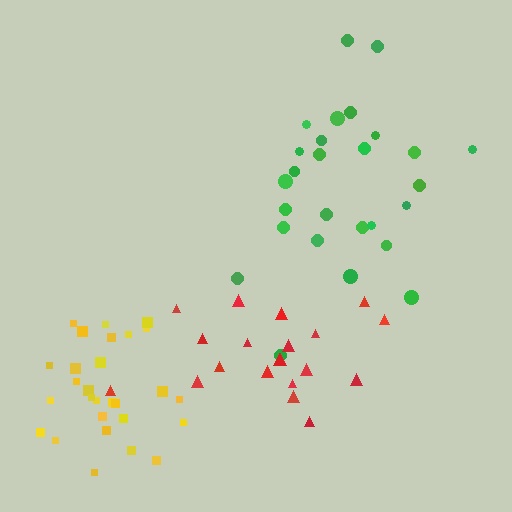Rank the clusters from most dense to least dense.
yellow, red, green.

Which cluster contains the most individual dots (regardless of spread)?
Yellow (28).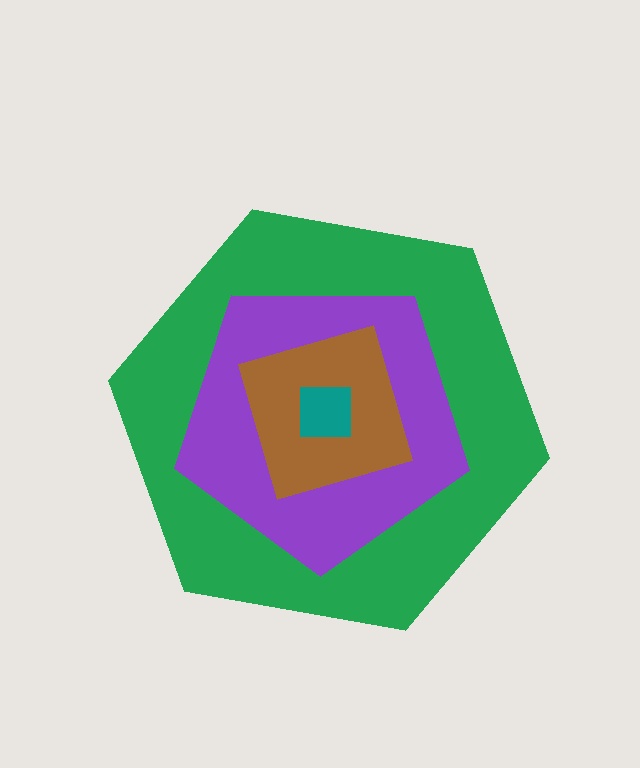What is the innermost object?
The teal square.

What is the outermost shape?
The green hexagon.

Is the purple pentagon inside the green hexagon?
Yes.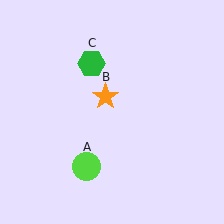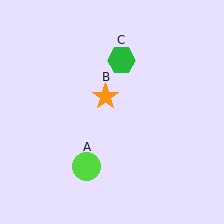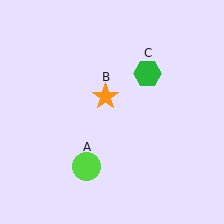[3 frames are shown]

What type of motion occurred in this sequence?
The green hexagon (object C) rotated clockwise around the center of the scene.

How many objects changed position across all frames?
1 object changed position: green hexagon (object C).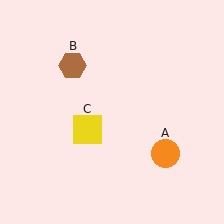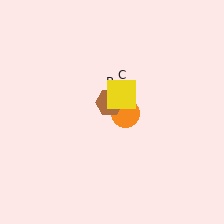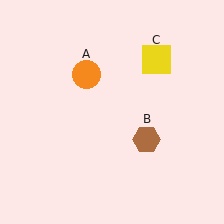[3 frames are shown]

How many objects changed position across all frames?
3 objects changed position: orange circle (object A), brown hexagon (object B), yellow square (object C).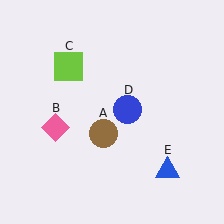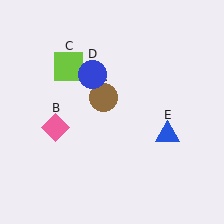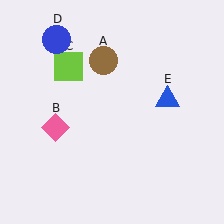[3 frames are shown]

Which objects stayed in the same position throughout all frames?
Pink diamond (object B) and lime square (object C) remained stationary.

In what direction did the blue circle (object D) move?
The blue circle (object D) moved up and to the left.